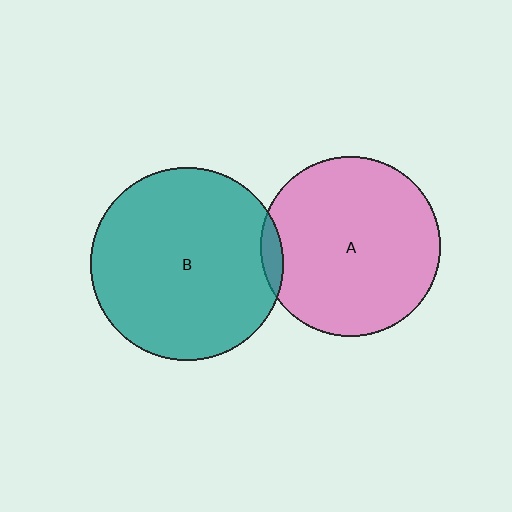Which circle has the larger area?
Circle B (teal).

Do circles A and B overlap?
Yes.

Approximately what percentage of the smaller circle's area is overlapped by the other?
Approximately 5%.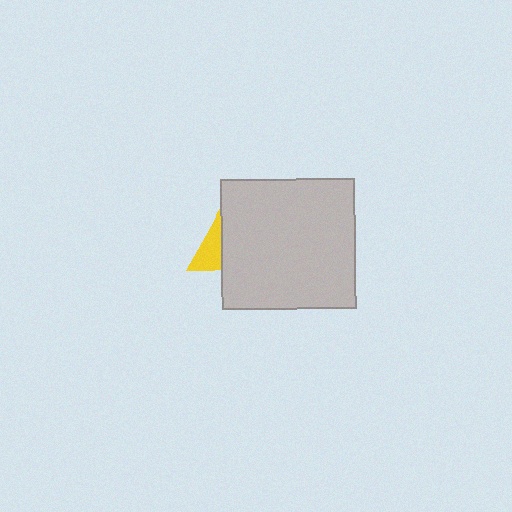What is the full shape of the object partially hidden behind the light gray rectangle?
The partially hidden object is a yellow triangle.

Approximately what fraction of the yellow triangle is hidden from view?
Roughly 70% of the yellow triangle is hidden behind the light gray rectangle.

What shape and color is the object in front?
The object in front is a light gray rectangle.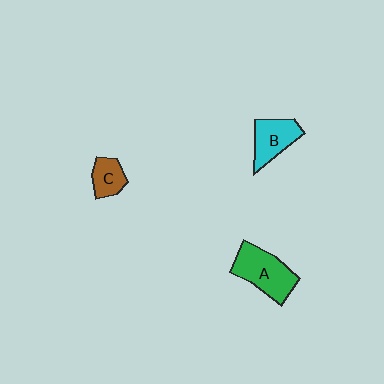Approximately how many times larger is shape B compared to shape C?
Approximately 1.5 times.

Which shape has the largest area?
Shape A (green).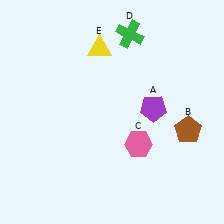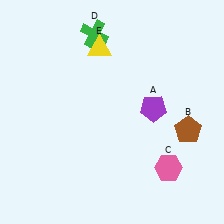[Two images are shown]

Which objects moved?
The objects that moved are: the pink hexagon (C), the green cross (D).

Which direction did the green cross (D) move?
The green cross (D) moved left.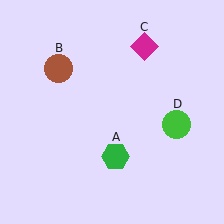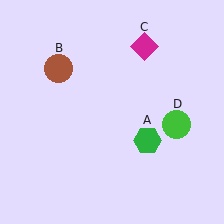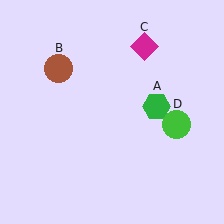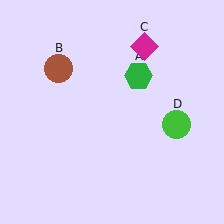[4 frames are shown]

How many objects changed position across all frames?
1 object changed position: green hexagon (object A).